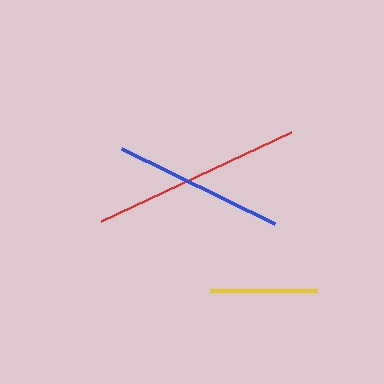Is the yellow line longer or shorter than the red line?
The red line is longer than the yellow line.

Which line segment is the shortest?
The yellow line is the shortest at approximately 107 pixels.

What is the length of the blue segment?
The blue segment is approximately 171 pixels long.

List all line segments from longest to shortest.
From longest to shortest: red, blue, yellow.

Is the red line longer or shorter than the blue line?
The red line is longer than the blue line.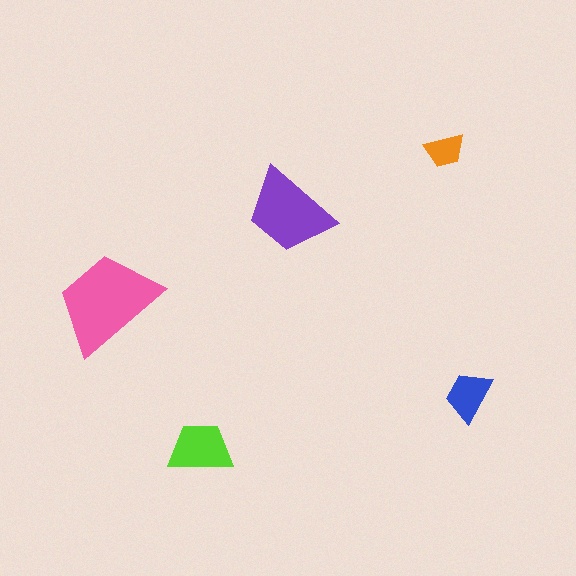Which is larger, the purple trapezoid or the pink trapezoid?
The pink one.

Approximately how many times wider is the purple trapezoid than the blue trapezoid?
About 1.5 times wider.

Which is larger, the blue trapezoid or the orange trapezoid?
The blue one.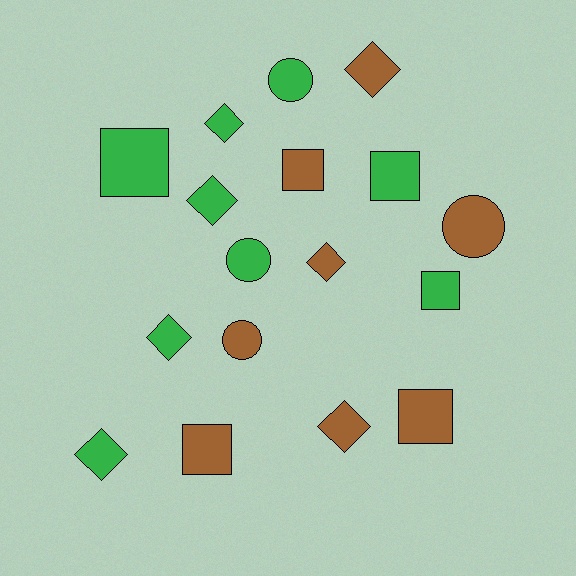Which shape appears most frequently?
Diamond, with 7 objects.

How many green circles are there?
There are 2 green circles.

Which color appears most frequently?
Green, with 9 objects.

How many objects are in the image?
There are 17 objects.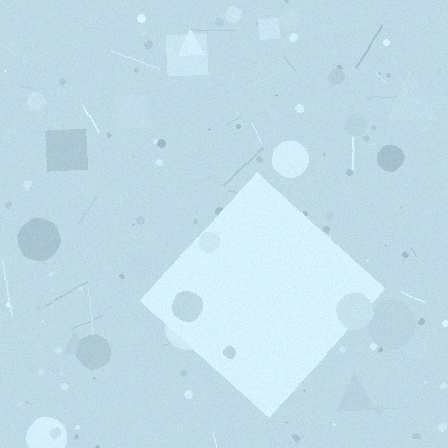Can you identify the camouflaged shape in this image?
The camouflaged shape is a diamond.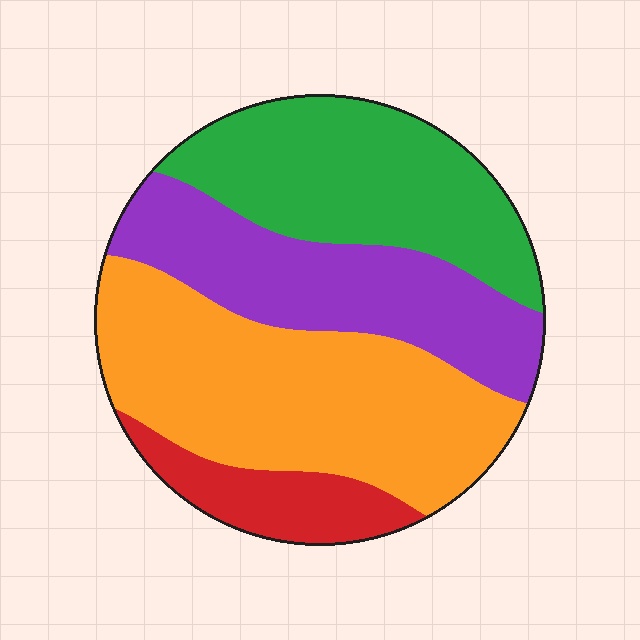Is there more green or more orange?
Orange.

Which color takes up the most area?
Orange, at roughly 35%.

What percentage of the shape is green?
Green covers around 25% of the shape.